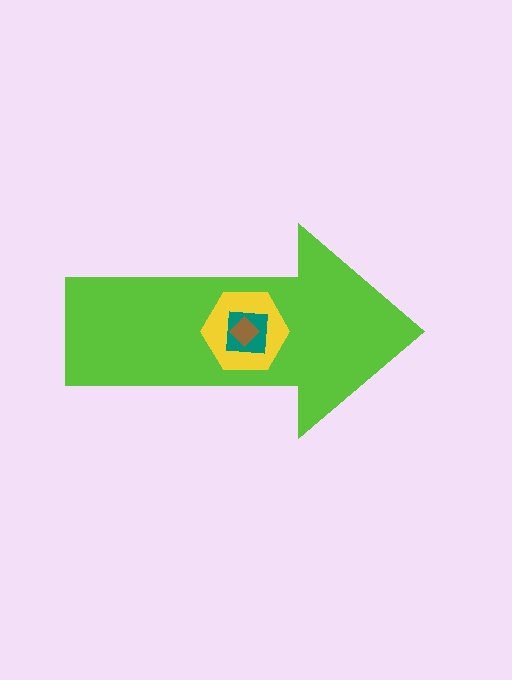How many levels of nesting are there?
4.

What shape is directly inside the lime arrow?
The yellow hexagon.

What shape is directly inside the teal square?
The brown diamond.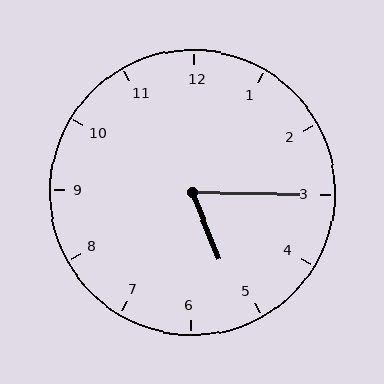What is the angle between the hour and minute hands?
Approximately 68 degrees.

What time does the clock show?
5:15.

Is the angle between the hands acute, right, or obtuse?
It is acute.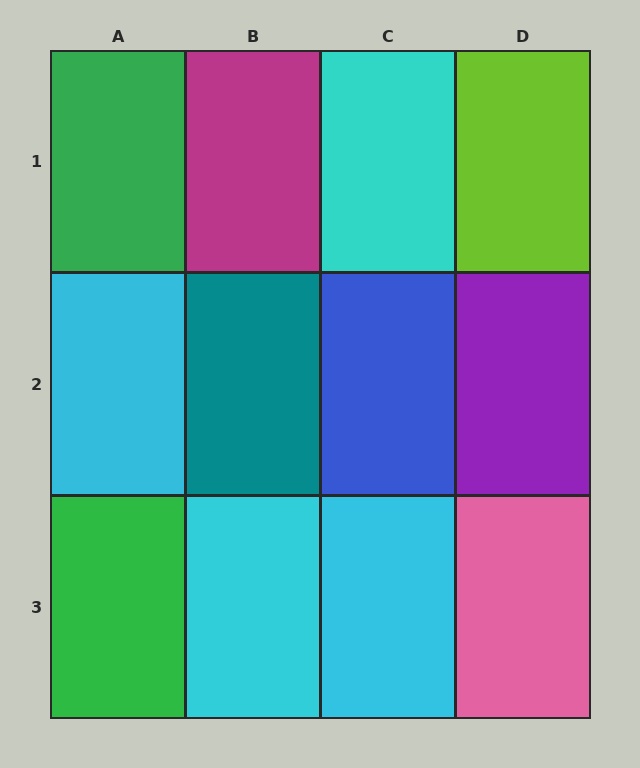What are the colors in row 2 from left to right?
Cyan, teal, blue, purple.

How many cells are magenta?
1 cell is magenta.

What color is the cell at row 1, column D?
Lime.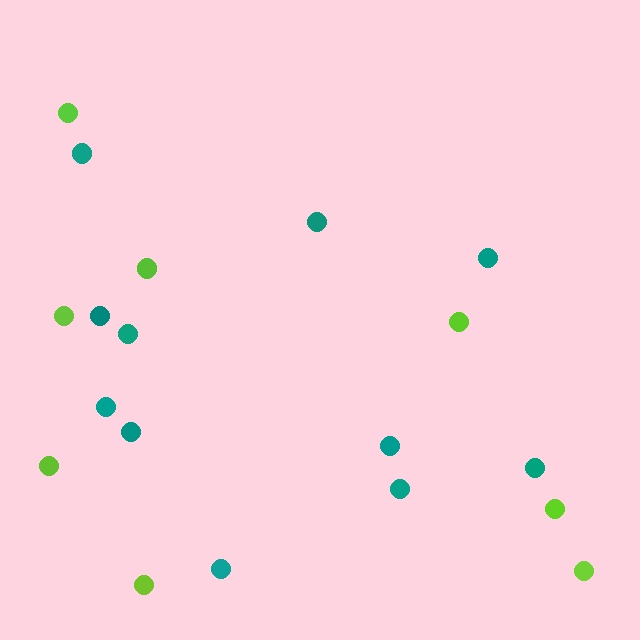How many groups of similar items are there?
There are 2 groups: one group of teal circles (11) and one group of lime circles (8).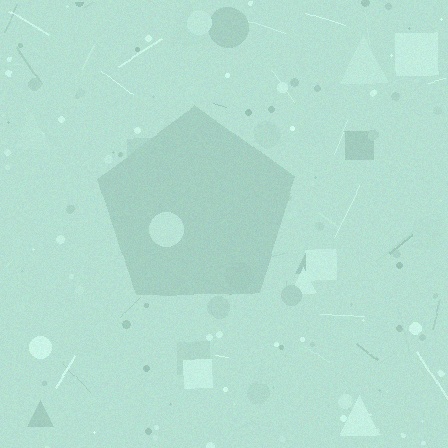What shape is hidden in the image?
A pentagon is hidden in the image.